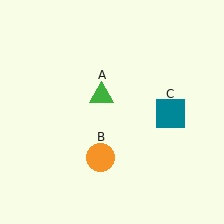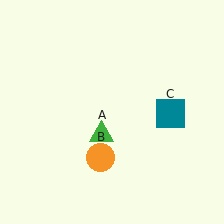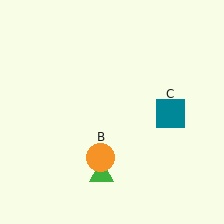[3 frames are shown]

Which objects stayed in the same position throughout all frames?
Orange circle (object B) and teal square (object C) remained stationary.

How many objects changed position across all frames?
1 object changed position: green triangle (object A).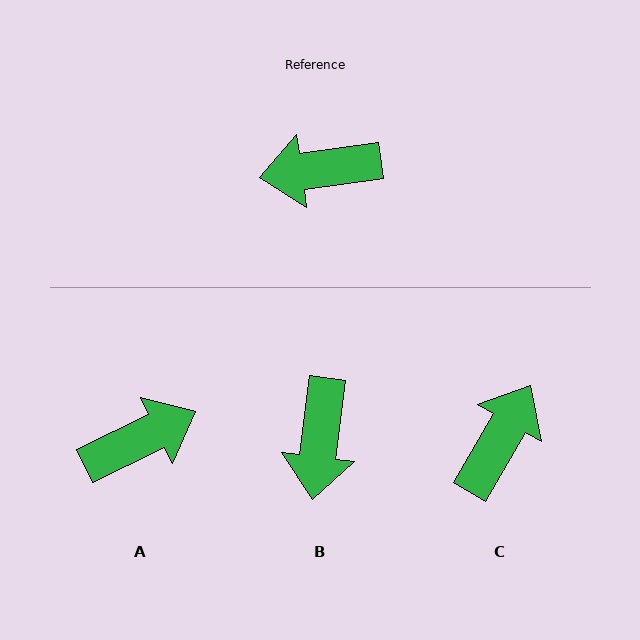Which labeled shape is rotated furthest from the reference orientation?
A, about 162 degrees away.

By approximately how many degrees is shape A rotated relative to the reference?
Approximately 162 degrees clockwise.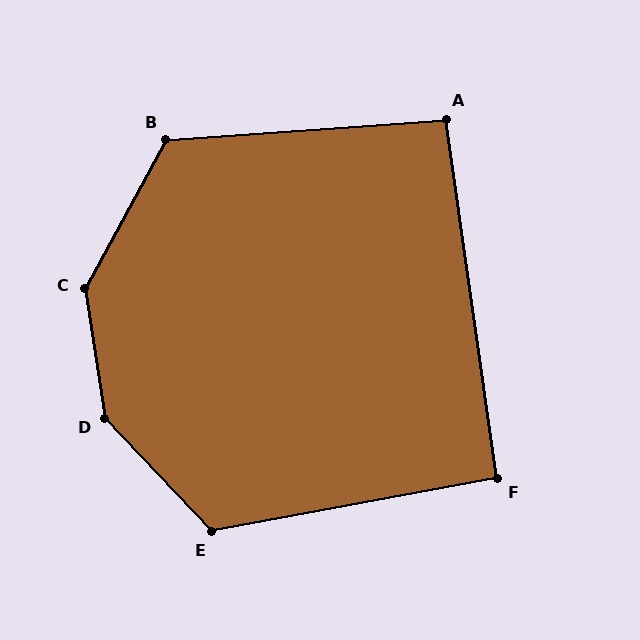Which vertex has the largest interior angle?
D, at approximately 145 degrees.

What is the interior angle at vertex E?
Approximately 123 degrees (obtuse).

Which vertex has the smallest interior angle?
F, at approximately 93 degrees.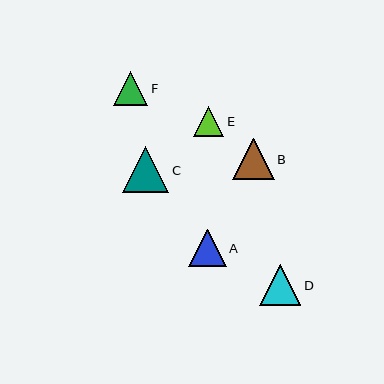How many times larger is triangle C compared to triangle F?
Triangle C is approximately 1.4 times the size of triangle F.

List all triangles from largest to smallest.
From largest to smallest: C, B, D, A, F, E.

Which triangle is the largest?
Triangle C is the largest with a size of approximately 46 pixels.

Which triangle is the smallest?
Triangle E is the smallest with a size of approximately 31 pixels.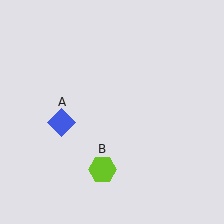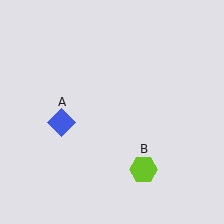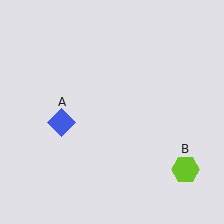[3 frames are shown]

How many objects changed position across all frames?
1 object changed position: lime hexagon (object B).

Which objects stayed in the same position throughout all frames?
Blue diamond (object A) remained stationary.